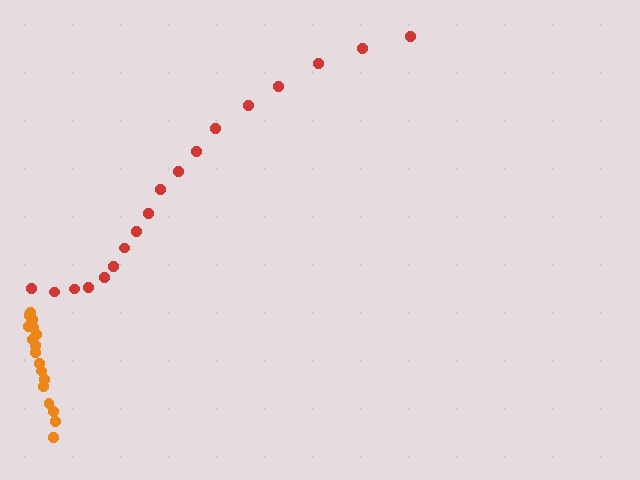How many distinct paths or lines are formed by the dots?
There are 2 distinct paths.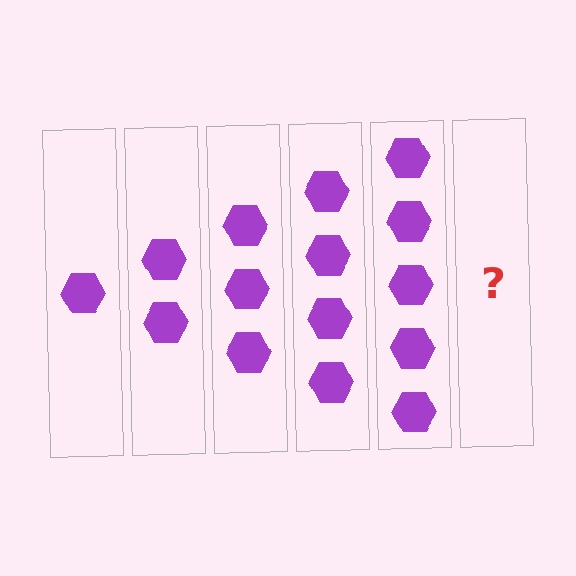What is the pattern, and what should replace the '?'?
The pattern is that each step adds one more hexagon. The '?' should be 6 hexagons.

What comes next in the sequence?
The next element should be 6 hexagons.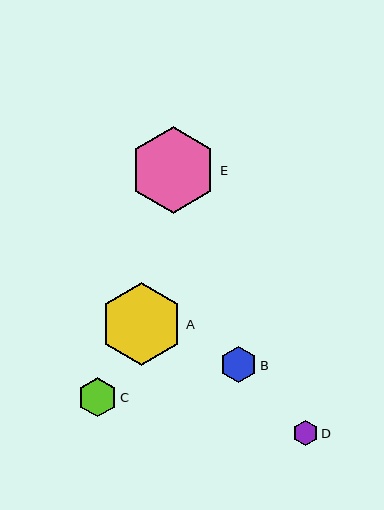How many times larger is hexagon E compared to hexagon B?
Hexagon E is approximately 2.4 times the size of hexagon B.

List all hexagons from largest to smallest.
From largest to smallest: E, A, C, B, D.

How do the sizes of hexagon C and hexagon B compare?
Hexagon C and hexagon B are approximately the same size.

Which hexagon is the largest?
Hexagon E is the largest with a size of approximately 87 pixels.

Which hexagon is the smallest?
Hexagon D is the smallest with a size of approximately 26 pixels.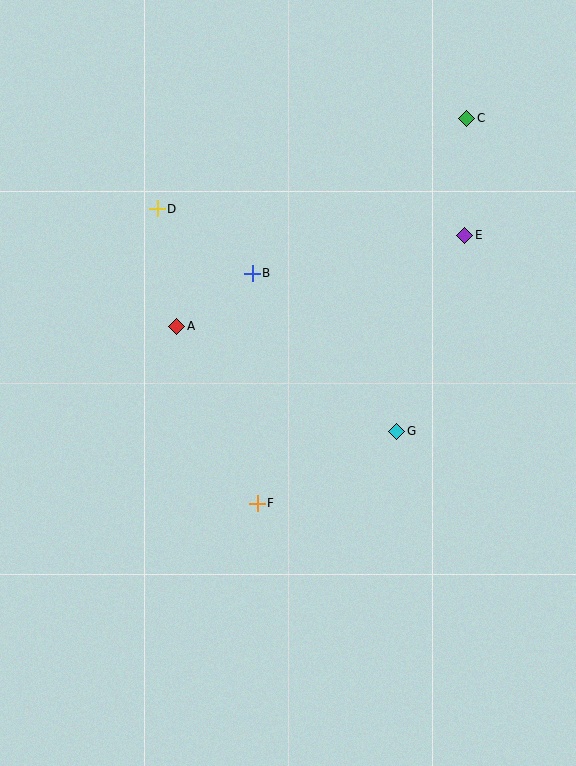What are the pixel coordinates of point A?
Point A is at (177, 326).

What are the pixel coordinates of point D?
Point D is at (157, 209).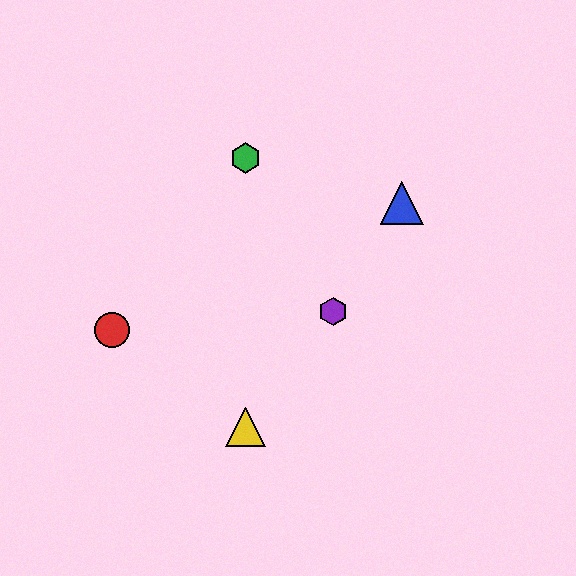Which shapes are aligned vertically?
The green hexagon, the yellow triangle are aligned vertically.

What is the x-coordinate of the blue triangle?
The blue triangle is at x≈402.